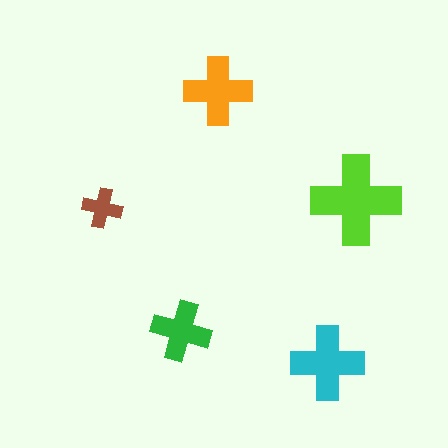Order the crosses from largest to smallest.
the lime one, the cyan one, the orange one, the green one, the brown one.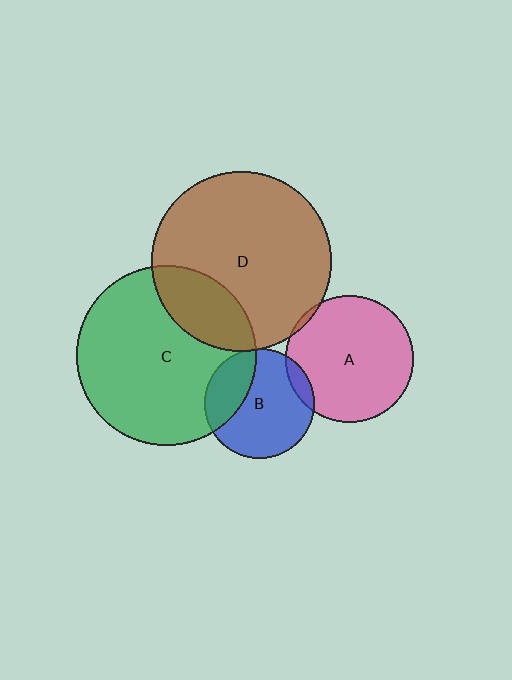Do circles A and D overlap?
Yes.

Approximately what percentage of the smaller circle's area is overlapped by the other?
Approximately 5%.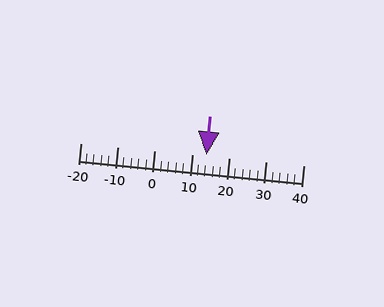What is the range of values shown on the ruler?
The ruler shows values from -20 to 40.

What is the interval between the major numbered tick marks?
The major tick marks are spaced 10 units apart.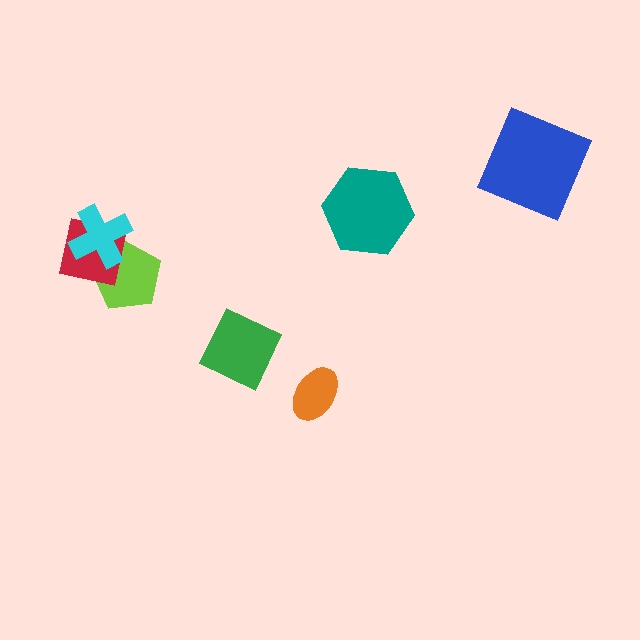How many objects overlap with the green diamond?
0 objects overlap with the green diamond.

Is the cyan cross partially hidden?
No, no other shape covers it.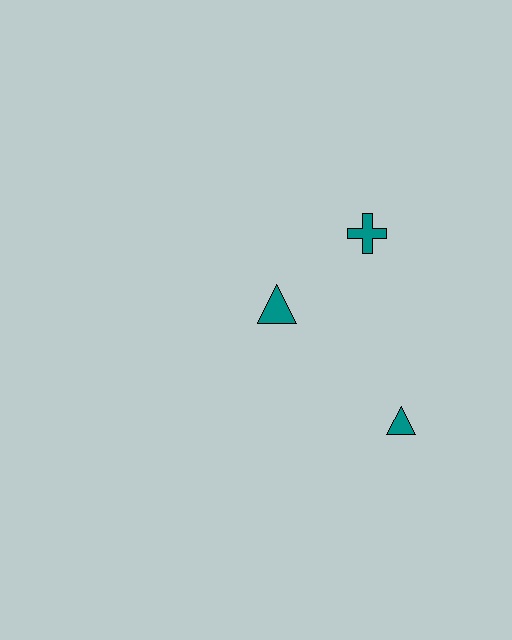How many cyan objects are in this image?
There are no cyan objects.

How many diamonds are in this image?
There are no diamonds.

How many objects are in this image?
There are 3 objects.